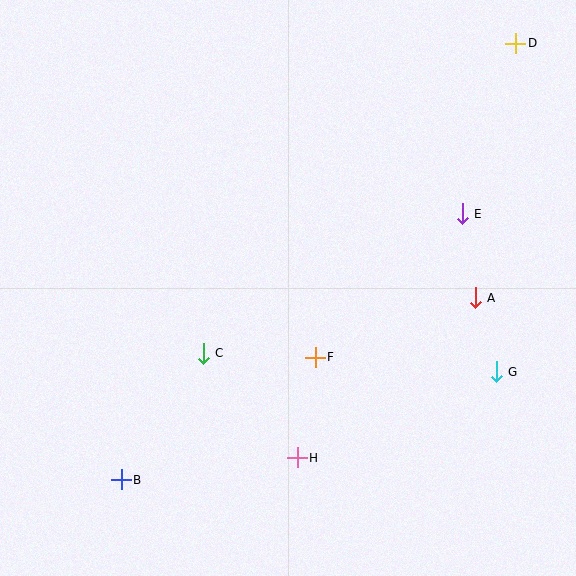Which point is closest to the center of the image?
Point F at (315, 357) is closest to the center.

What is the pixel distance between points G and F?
The distance between G and F is 182 pixels.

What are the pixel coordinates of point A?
Point A is at (475, 298).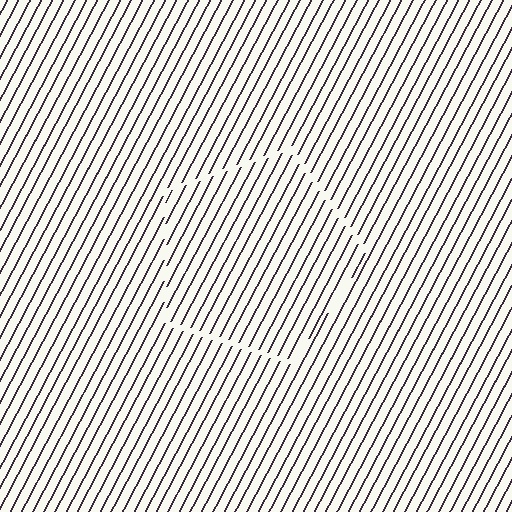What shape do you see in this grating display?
An illusory pentagon. The interior of the shape contains the same grating, shifted by half a period — the contour is defined by the phase discontinuity where line-ends from the inner and outer gratings abut.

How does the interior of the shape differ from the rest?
The interior of the shape contains the same grating, shifted by half a period — the contour is defined by the phase discontinuity where line-ends from the inner and outer gratings abut.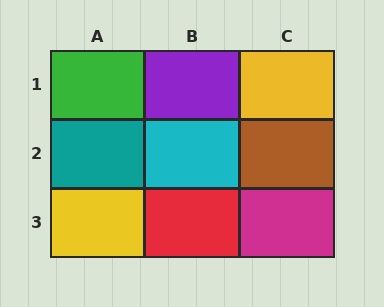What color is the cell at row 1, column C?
Yellow.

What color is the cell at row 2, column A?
Teal.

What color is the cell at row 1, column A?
Green.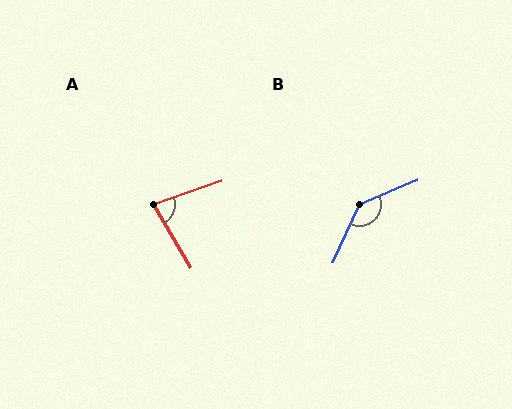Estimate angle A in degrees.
Approximately 78 degrees.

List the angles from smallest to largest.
A (78°), B (138°).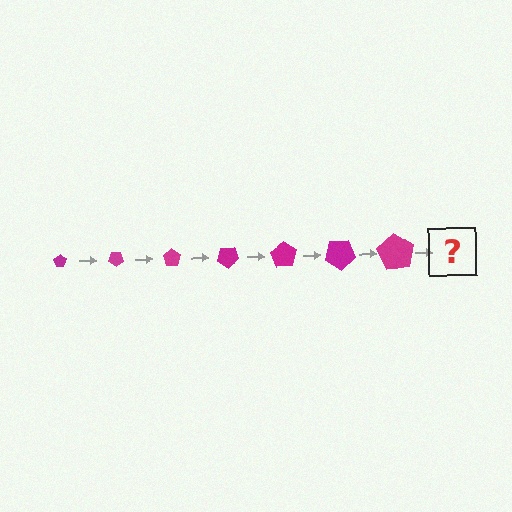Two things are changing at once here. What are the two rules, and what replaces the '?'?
The two rules are that the pentagon grows larger each step and it rotates 35 degrees each step. The '?' should be a pentagon, larger than the previous one and rotated 245 degrees from the start.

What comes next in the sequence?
The next element should be a pentagon, larger than the previous one and rotated 245 degrees from the start.